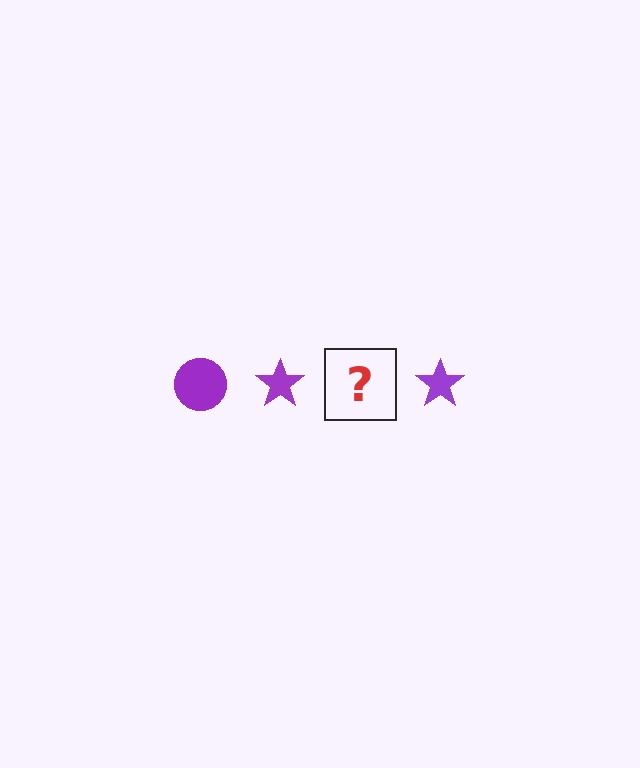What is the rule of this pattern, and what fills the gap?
The rule is that the pattern cycles through circle, star shapes in purple. The gap should be filled with a purple circle.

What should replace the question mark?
The question mark should be replaced with a purple circle.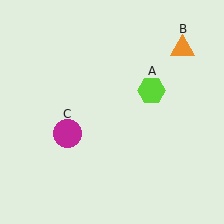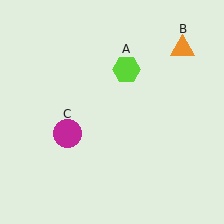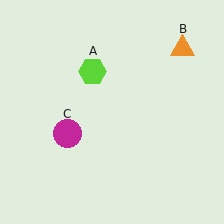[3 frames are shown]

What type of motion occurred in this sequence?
The lime hexagon (object A) rotated counterclockwise around the center of the scene.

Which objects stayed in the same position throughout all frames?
Orange triangle (object B) and magenta circle (object C) remained stationary.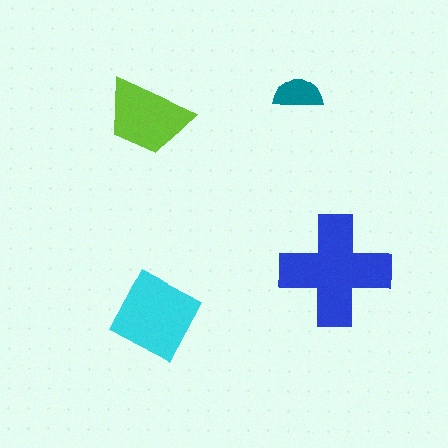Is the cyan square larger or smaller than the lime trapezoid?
Larger.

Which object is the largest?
The blue cross.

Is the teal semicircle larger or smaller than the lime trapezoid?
Smaller.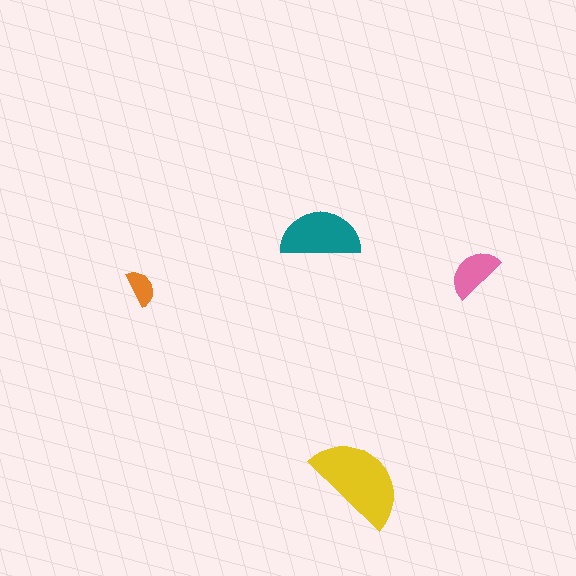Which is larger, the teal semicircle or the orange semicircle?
The teal one.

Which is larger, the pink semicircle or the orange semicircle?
The pink one.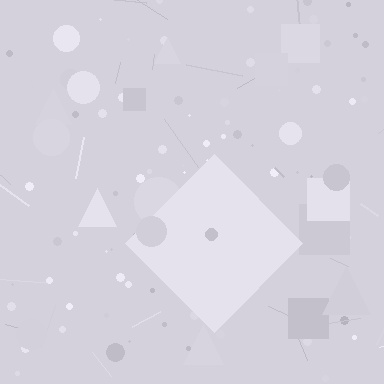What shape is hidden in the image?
A diamond is hidden in the image.